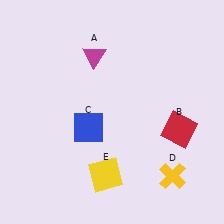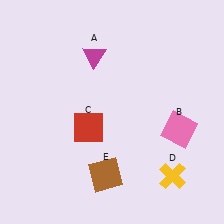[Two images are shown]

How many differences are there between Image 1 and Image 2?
There are 3 differences between the two images.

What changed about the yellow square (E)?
In Image 1, E is yellow. In Image 2, it changed to brown.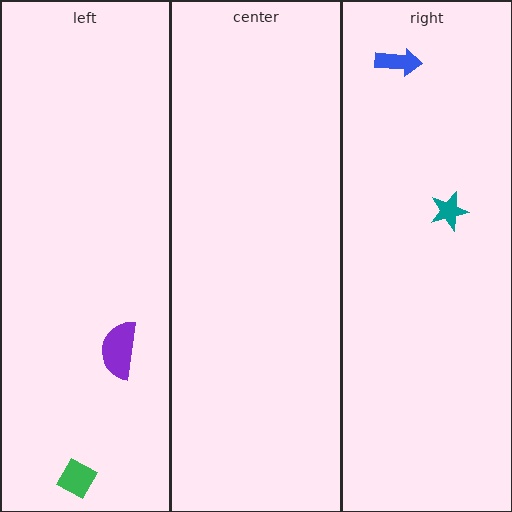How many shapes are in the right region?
2.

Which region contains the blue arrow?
The right region.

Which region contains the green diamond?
The left region.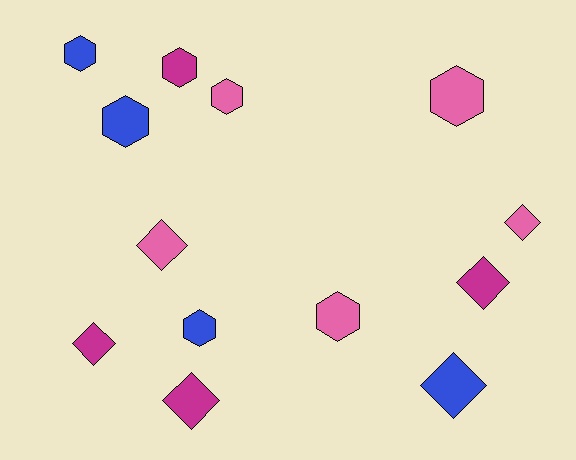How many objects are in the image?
There are 13 objects.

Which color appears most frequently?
Pink, with 5 objects.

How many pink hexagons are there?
There are 3 pink hexagons.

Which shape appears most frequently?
Hexagon, with 7 objects.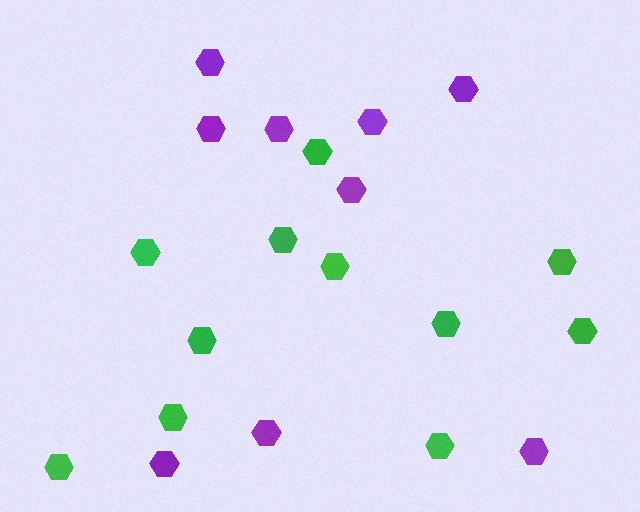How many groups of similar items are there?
There are 2 groups: one group of green hexagons (11) and one group of purple hexagons (9).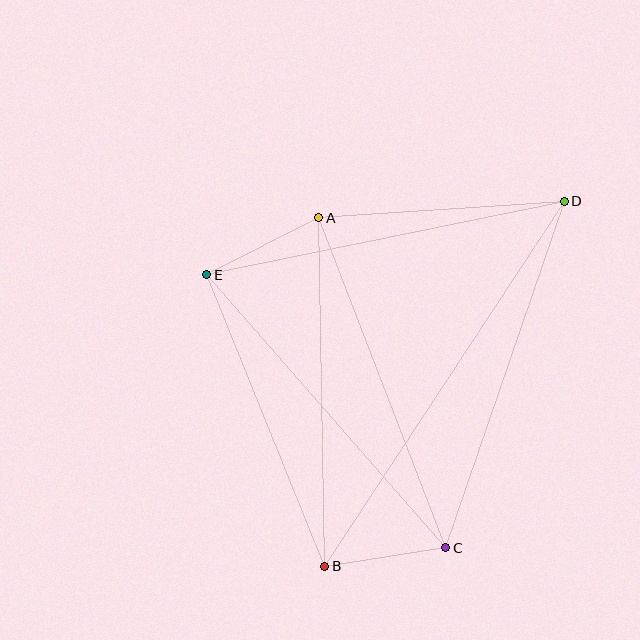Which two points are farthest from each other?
Points B and D are farthest from each other.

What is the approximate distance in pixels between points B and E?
The distance between B and E is approximately 315 pixels.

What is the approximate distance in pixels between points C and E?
The distance between C and E is approximately 363 pixels.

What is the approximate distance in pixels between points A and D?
The distance between A and D is approximately 246 pixels.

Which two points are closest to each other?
Points B and C are closest to each other.